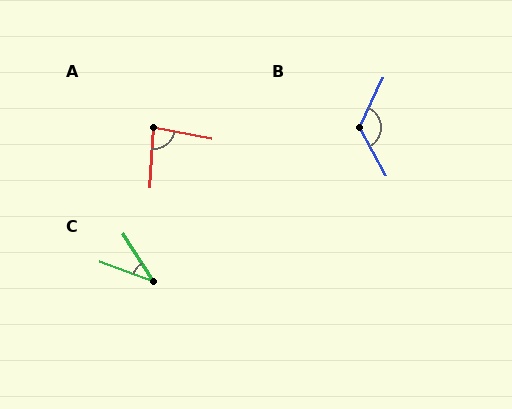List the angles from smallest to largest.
C (37°), A (83°), B (126°).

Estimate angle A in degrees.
Approximately 83 degrees.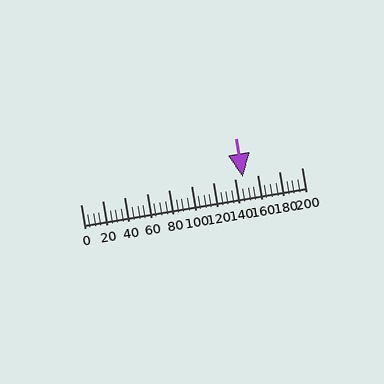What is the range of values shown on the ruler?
The ruler shows values from 0 to 200.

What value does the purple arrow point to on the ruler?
The purple arrow points to approximately 147.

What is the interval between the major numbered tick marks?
The major tick marks are spaced 20 units apart.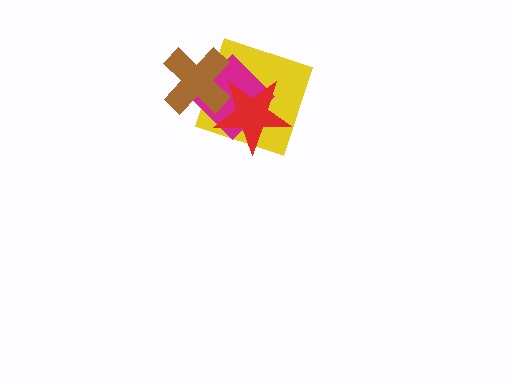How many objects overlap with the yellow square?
3 objects overlap with the yellow square.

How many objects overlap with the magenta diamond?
3 objects overlap with the magenta diamond.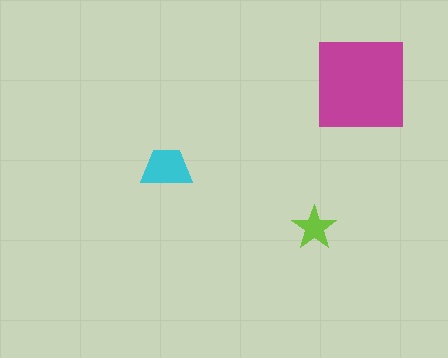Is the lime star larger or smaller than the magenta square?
Smaller.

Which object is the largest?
The magenta square.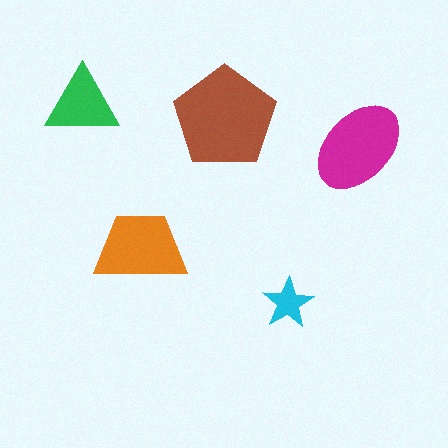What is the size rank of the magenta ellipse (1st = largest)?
2nd.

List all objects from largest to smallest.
The brown pentagon, the magenta ellipse, the orange trapezoid, the green triangle, the cyan star.